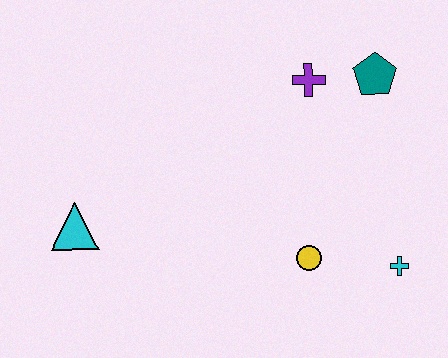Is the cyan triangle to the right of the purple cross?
No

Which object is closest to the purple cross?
The teal pentagon is closest to the purple cross.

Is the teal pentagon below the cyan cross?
No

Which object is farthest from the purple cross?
The cyan triangle is farthest from the purple cross.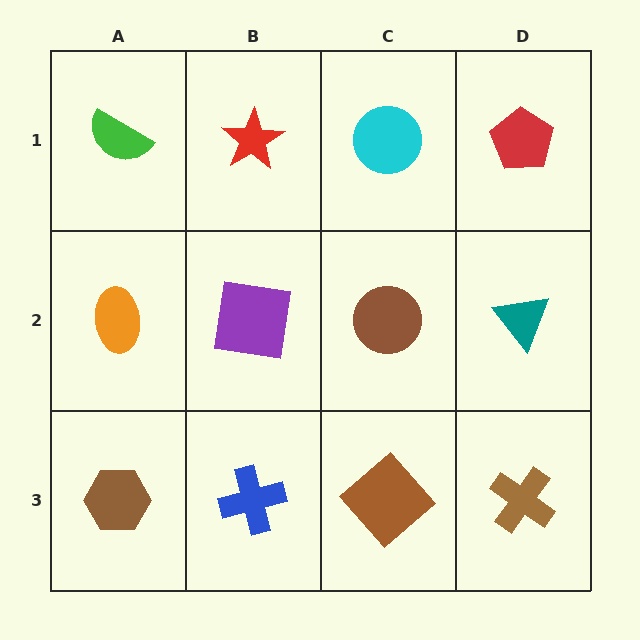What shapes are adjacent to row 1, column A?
An orange ellipse (row 2, column A), a red star (row 1, column B).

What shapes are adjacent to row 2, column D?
A red pentagon (row 1, column D), a brown cross (row 3, column D), a brown circle (row 2, column C).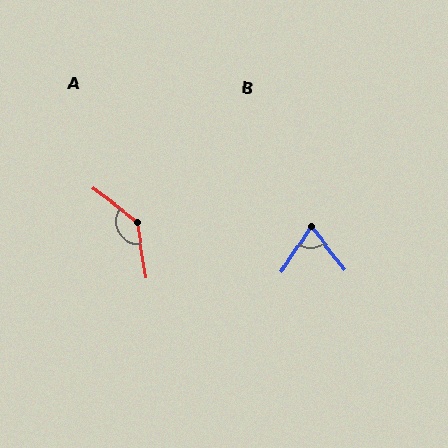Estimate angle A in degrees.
Approximately 137 degrees.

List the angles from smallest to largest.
B (72°), A (137°).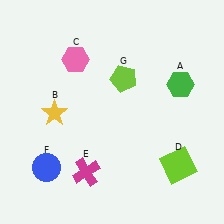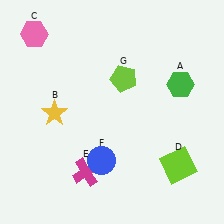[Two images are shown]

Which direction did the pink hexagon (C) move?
The pink hexagon (C) moved left.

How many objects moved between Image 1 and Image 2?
2 objects moved between the two images.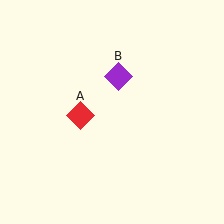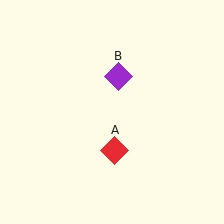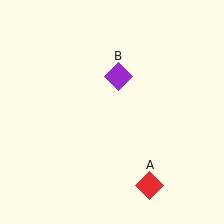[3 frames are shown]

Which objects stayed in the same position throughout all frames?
Purple diamond (object B) remained stationary.